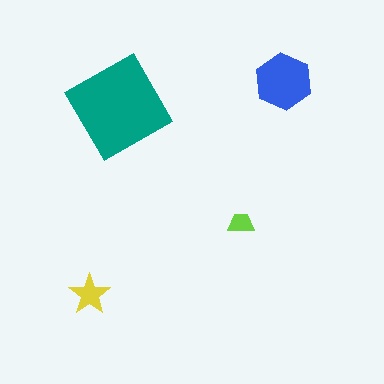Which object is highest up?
The blue hexagon is topmost.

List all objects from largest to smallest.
The teal diamond, the blue hexagon, the yellow star, the lime trapezoid.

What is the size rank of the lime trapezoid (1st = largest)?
4th.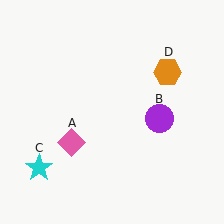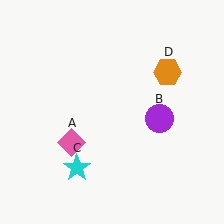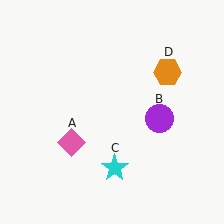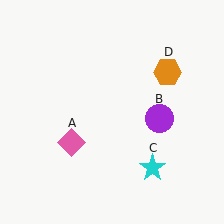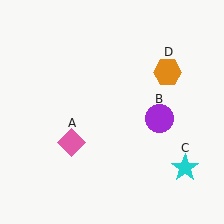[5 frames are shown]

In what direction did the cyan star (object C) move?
The cyan star (object C) moved right.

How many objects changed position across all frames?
1 object changed position: cyan star (object C).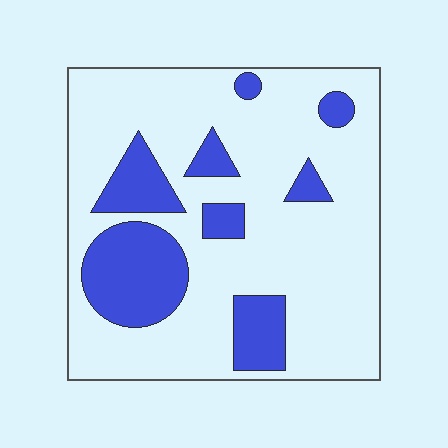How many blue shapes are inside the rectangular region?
8.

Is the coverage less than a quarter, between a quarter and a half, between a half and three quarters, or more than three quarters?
Less than a quarter.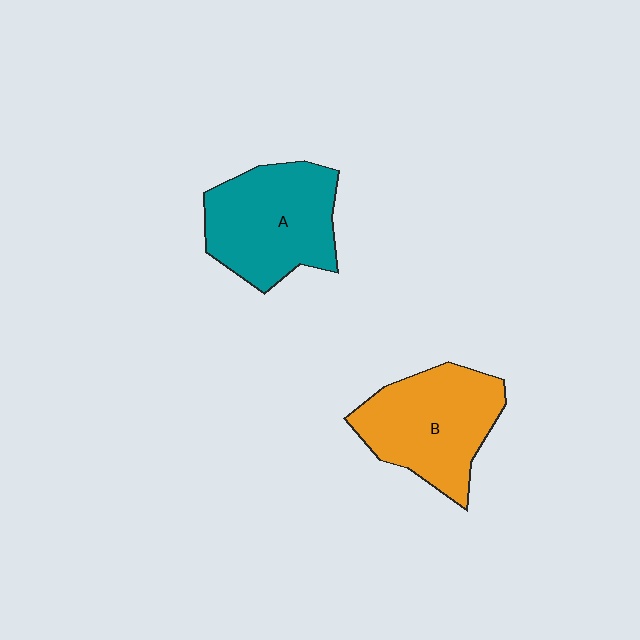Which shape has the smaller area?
Shape B (orange).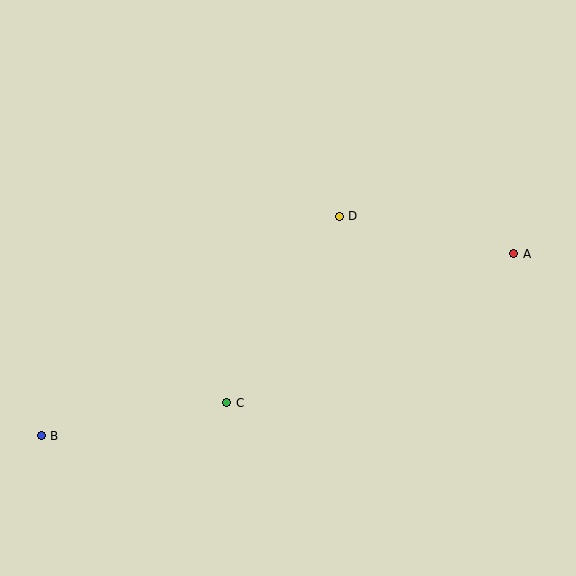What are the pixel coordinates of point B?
Point B is at (41, 436).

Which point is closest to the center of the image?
Point D at (339, 216) is closest to the center.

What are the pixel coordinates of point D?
Point D is at (339, 216).